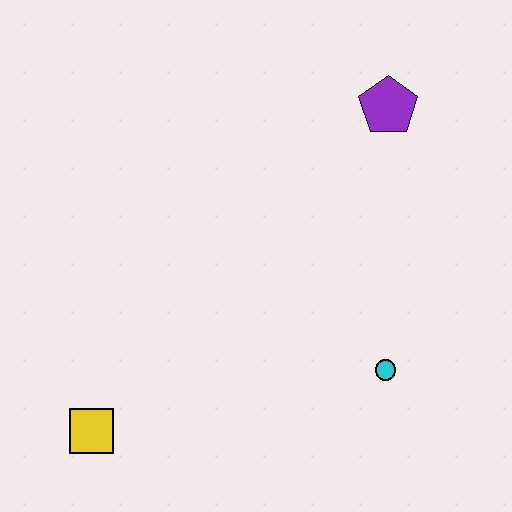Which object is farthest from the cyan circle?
The yellow square is farthest from the cyan circle.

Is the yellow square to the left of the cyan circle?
Yes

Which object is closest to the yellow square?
The cyan circle is closest to the yellow square.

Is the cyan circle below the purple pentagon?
Yes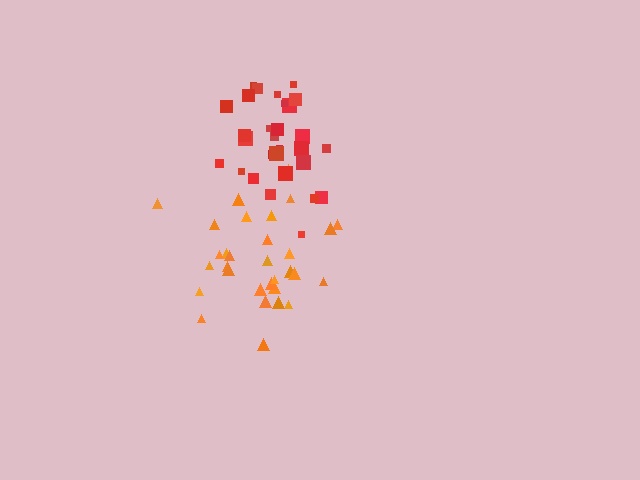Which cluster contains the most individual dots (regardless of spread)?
Orange (31).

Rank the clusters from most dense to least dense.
orange, red.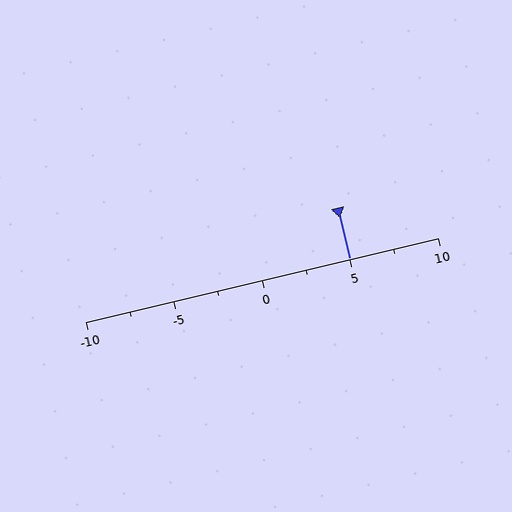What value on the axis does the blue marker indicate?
The marker indicates approximately 5.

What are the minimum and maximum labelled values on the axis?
The axis runs from -10 to 10.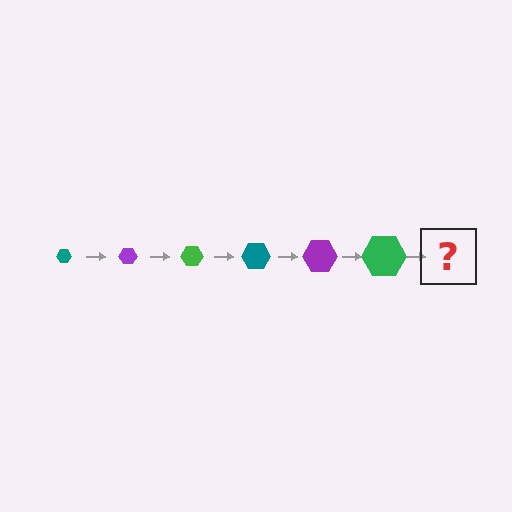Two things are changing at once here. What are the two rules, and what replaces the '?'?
The two rules are that the hexagon grows larger each step and the color cycles through teal, purple, and green. The '?' should be a teal hexagon, larger than the previous one.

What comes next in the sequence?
The next element should be a teal hexagon, larger than the previous one.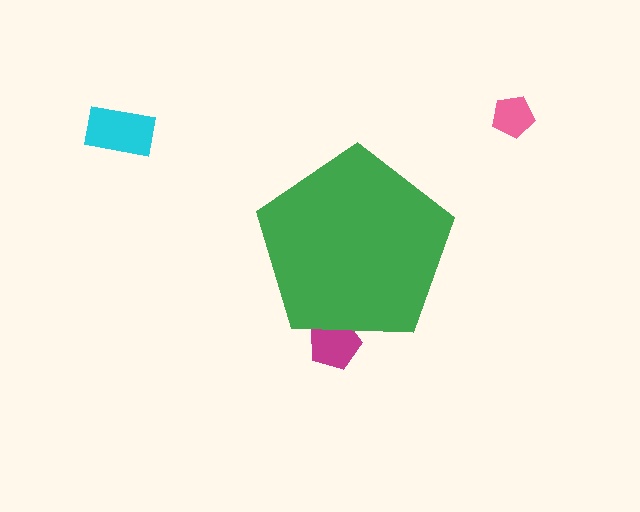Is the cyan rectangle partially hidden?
No, the cyan rectangle is fully visible.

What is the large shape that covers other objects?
A green pentagon.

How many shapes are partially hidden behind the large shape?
1 shape is partially hidden.